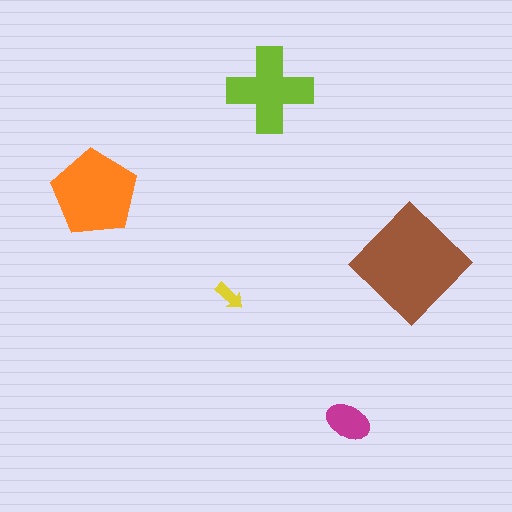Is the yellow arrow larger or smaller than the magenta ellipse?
Smaller.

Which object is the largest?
The brown diamond.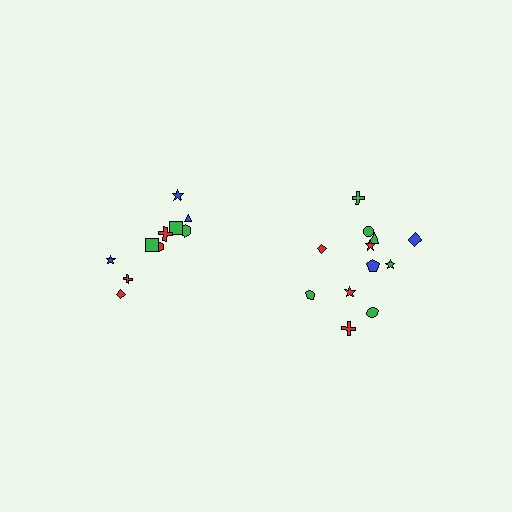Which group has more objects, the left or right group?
The right group.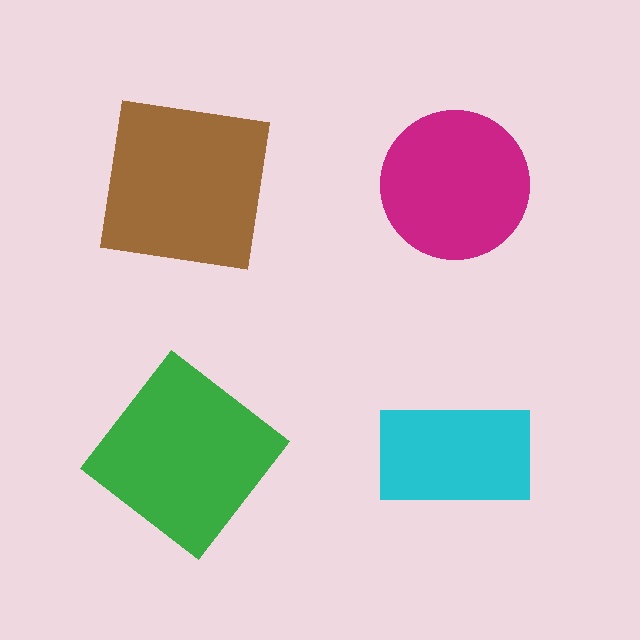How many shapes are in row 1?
2 shapes.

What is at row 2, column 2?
A cyan rectangle.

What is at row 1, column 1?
A brown square.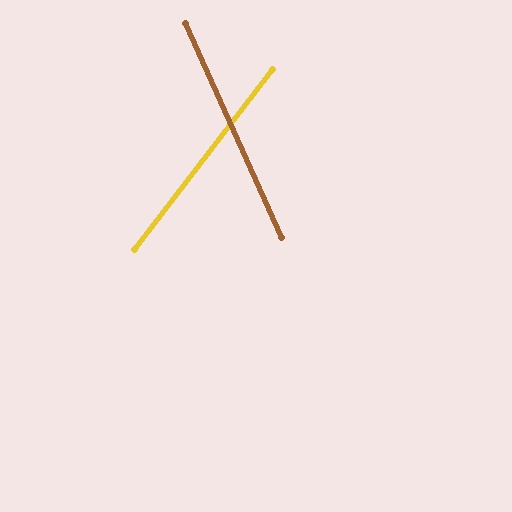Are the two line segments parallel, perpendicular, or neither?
Neither parallel nor perpendicular — they differ by about 61°.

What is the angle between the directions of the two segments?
Approximately 61 degrees.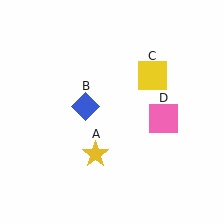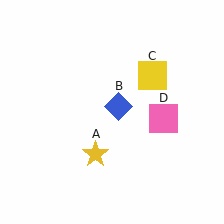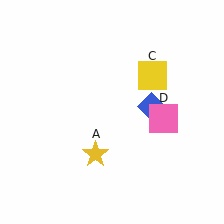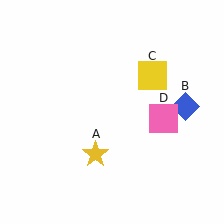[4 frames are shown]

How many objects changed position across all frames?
1 object changed position: blue diamond (object B).